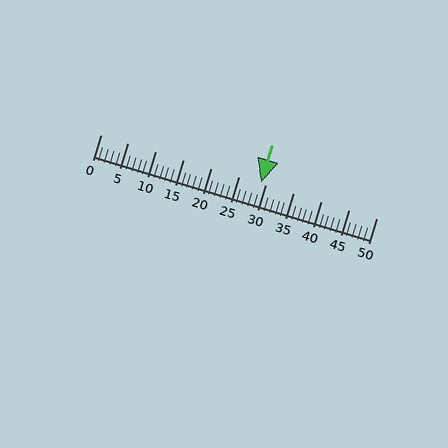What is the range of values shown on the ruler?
The ruler shows values from 0 to 50.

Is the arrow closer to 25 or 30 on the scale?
The arrow is closer to 30.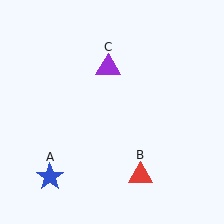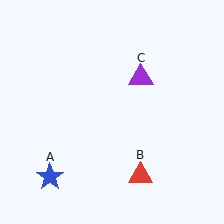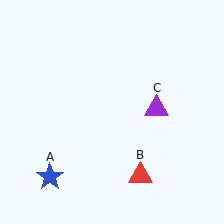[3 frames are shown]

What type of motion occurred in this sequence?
The purple triangle (object C) rotated clockwise around the center of the scene.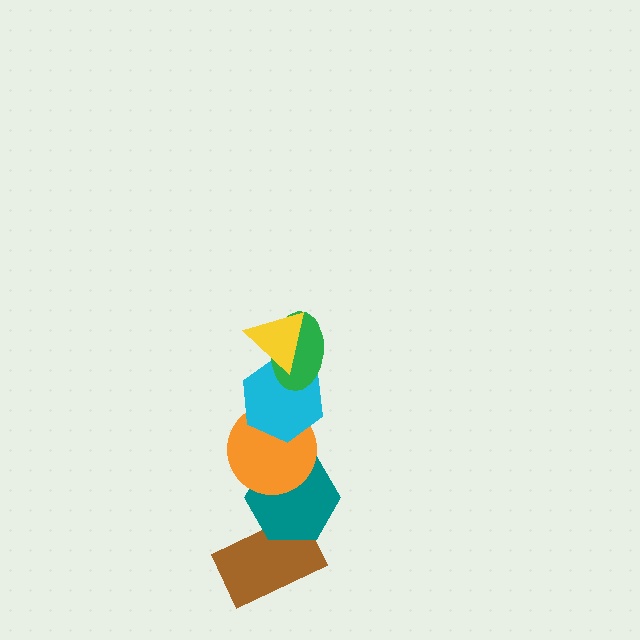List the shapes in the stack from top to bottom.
From top to bottom: the yellow triangle, the green ellipse, the cyan hexagon, the orange circle, the teal hexagon, the brown rectangle.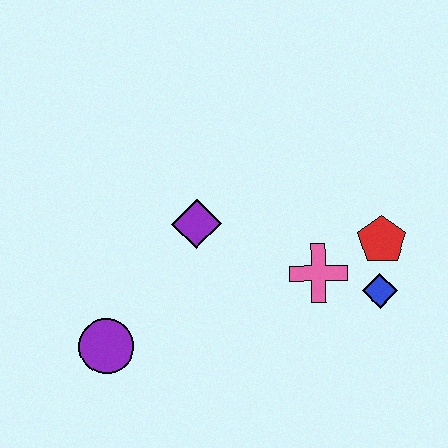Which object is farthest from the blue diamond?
The purple circle is farthest from the blue diamond.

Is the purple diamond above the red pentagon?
Yes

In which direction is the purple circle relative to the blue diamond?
The purple circle is to the left of the blue diamond.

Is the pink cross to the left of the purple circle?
No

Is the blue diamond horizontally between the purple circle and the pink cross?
No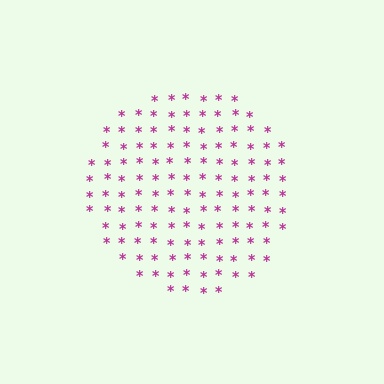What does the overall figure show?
The overall figure shows a circle.